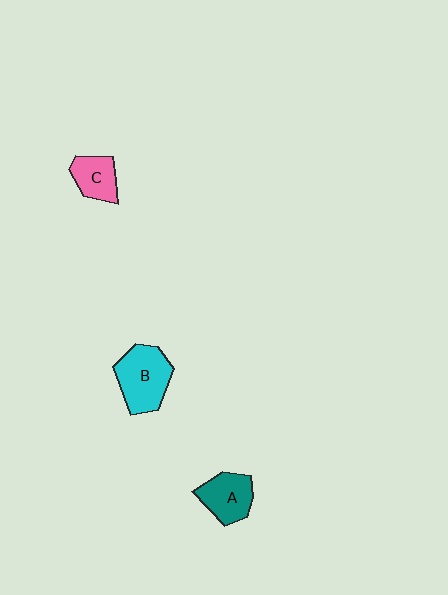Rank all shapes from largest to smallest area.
From largest to smallest: B (cyan), A (teal), C (pink).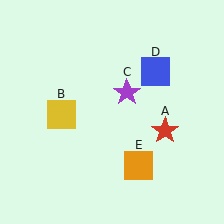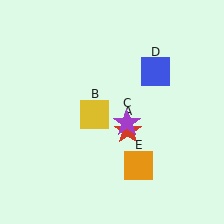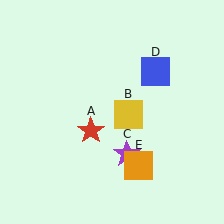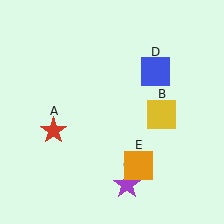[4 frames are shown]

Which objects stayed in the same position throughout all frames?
Blue square (object D) and orange square (object E) remained stationary.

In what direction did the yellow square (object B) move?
The yellow square (object B) moved right.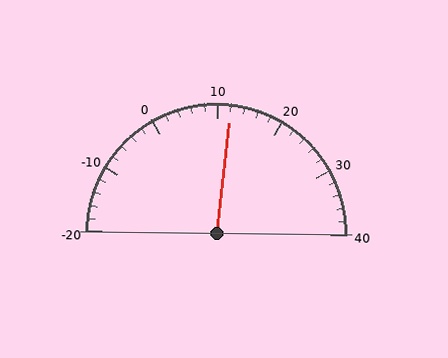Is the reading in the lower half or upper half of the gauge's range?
The reading is in the upper half of the range (-20 to 40).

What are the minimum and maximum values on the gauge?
The gauge ranges from -20 to 40.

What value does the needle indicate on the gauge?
The needle indicates approximately 12.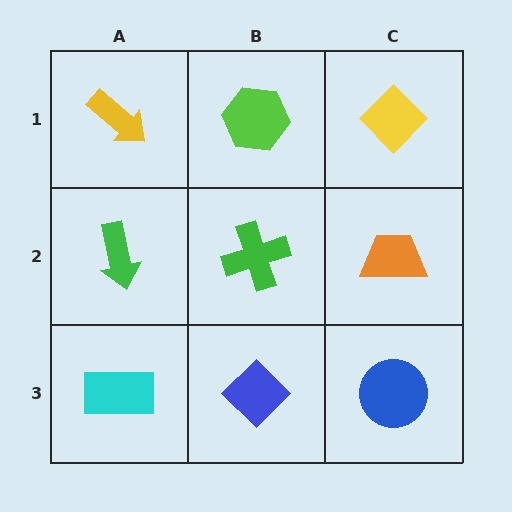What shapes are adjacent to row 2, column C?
A yellow diamond (row 1, column C), a blue circle (row 3, column C), a green cross (row 2, column B).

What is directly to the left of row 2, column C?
A green cross.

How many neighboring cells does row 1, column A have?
2.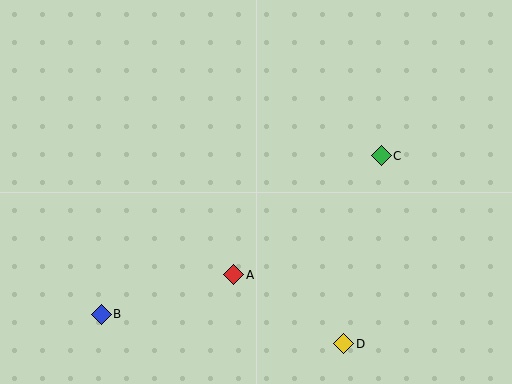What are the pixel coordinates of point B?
Point B is at (101, 314).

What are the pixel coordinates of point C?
Point C is at (381, 156).